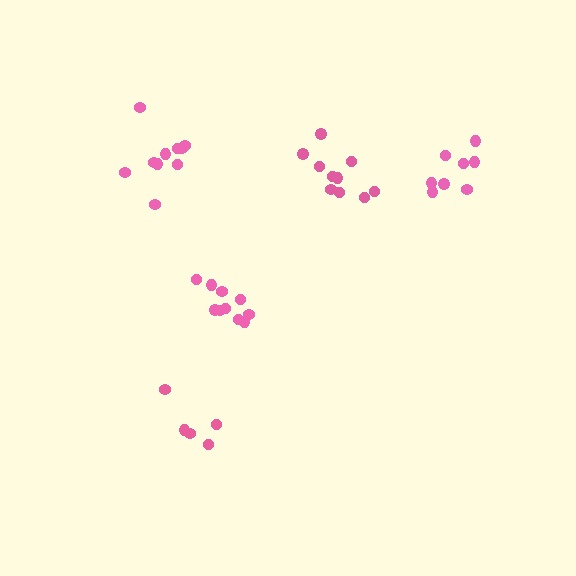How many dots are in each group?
Group 1: 5 dots, Group 2: 10 dots, Group 3: 10 dots, Group 4: 10 dots, Group 5: 8 dots (43 total).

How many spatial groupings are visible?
There are 5 spatial groupings.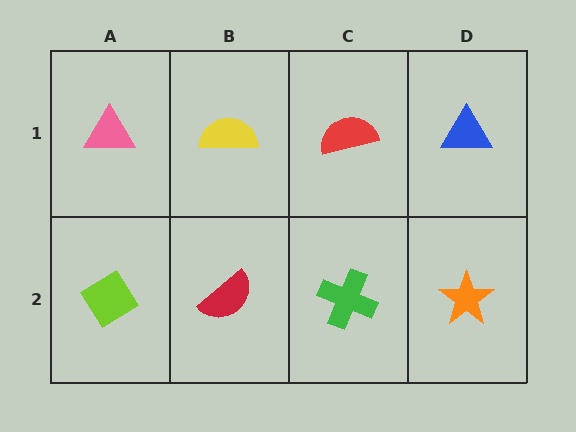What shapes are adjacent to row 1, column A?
A lime diamond (row 2, column A), a yellow semicircle (row 1, column B).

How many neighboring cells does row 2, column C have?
3.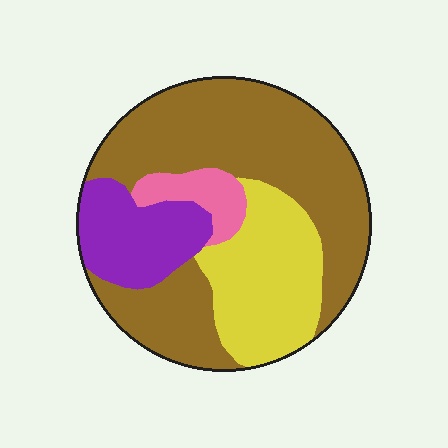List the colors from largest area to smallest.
From largest to smallest: brown, yellow, purple, pink.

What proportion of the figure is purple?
Purple takes up about one sixth (1/6) of the figure.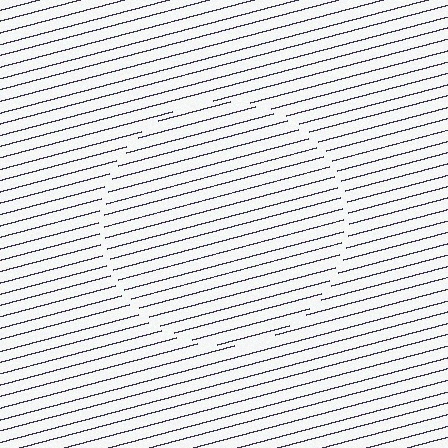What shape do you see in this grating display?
An illusory circle. The interior of the shape contains the same grating, shifted by half a period — the contour is defined by the phase discontinuity where line-ends from the inner and outer gratings abut.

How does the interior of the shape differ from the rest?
The interior of the shape contains the same grating, shifted by half a period — the contour is defined by the phase discontinuity where line-ends from the inner and outer gratings abut.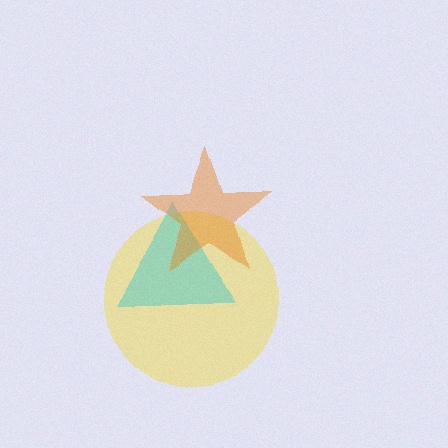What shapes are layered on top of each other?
The layered shapes are: a yellow circle, a cyan triangle, an orange star.